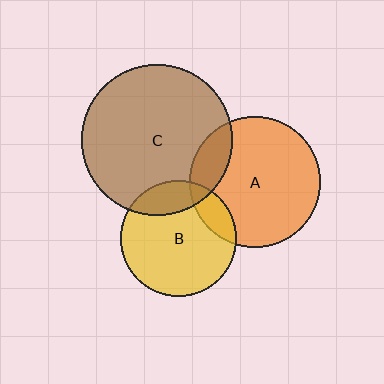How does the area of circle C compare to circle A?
Approximately 1.3 times.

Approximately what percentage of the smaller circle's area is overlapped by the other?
Approximately 15%.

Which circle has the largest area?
Circle C (brown).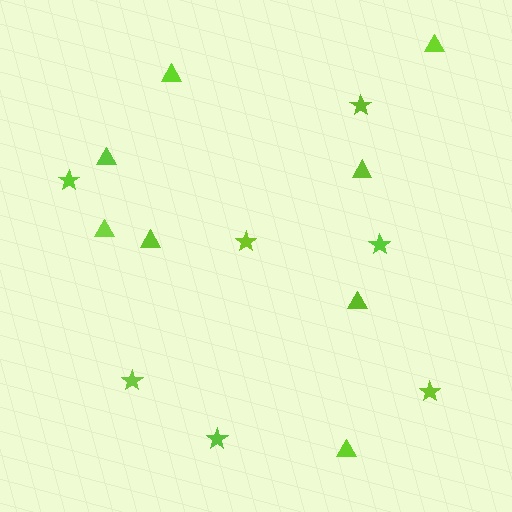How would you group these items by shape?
There are 2 groups: one group of triangles (8) and one group of stars (7).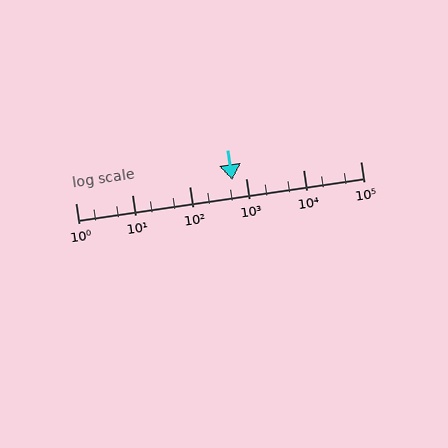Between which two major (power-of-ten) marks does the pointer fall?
The pointer is between 100 and 1000.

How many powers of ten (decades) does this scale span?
The scale spans 5 decades, from 1 to 100000.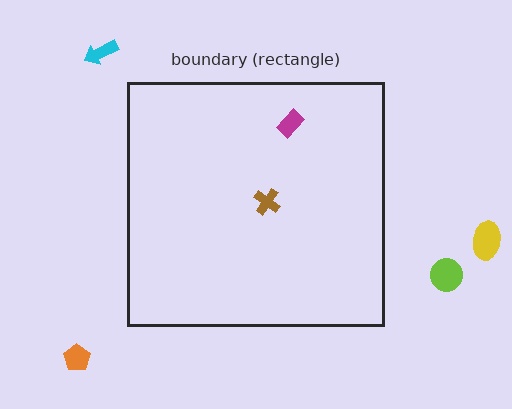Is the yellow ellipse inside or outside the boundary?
Outside.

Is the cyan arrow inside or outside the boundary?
Outside.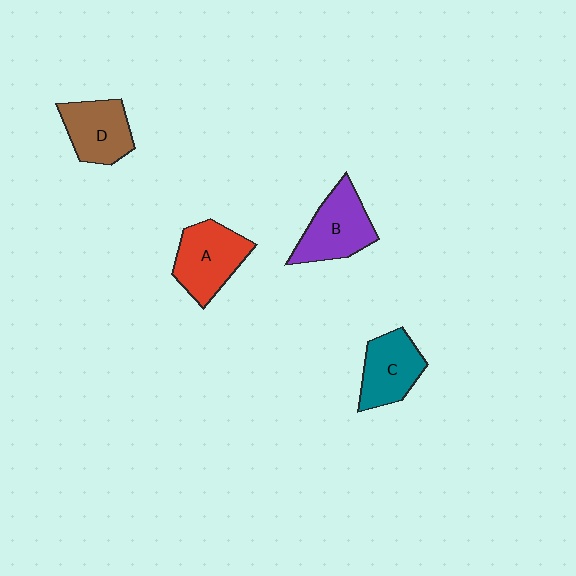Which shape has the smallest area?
Shape C (teal).